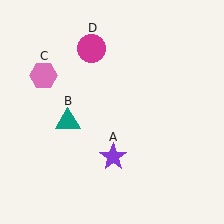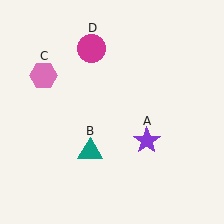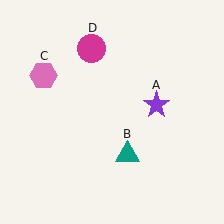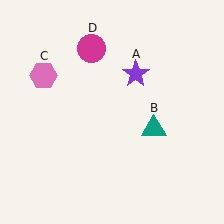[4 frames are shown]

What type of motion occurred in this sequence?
The purple star (object A), teal triangle (object B) rotated counterclockwise around the center of the scene.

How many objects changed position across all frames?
2 objects changed position: purple star (object A), teal triangle (object B).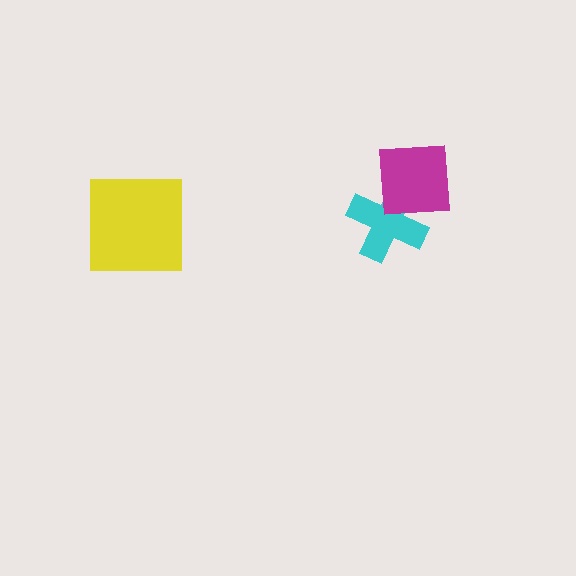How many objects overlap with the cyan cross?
1 object overlaps with the cyan cross.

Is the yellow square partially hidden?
No, no other shape covers it.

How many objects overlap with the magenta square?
1 object overlaps with the magenta square.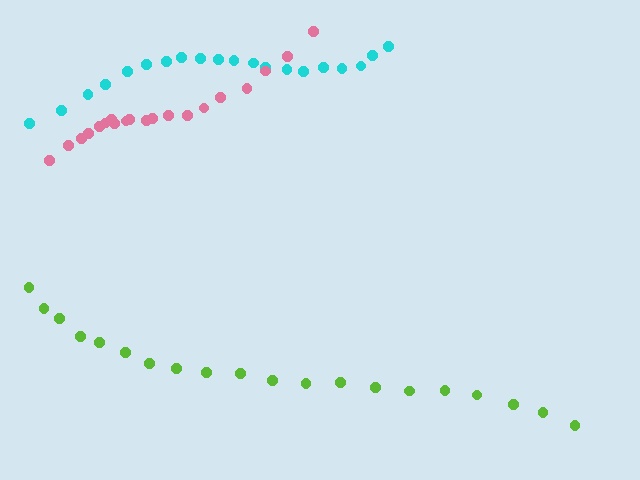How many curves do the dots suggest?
There are 3 distinct paths.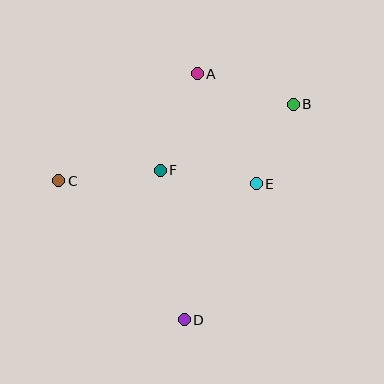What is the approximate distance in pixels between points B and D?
The distance between B and D is approximately 242 pixels.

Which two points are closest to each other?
Points B and E are closest to each other.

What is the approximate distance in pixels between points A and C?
The distance between A and C is approximately 175 pixels.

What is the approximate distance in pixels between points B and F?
The distance between B and F is approximately 149 pixels.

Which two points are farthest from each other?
Points B and C are farthest from each other.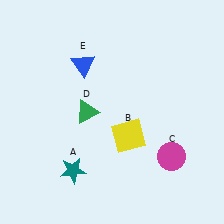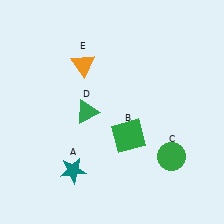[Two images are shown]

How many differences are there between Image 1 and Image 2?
There are 3 differences between the two images.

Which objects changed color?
B changed from yellow to green. C changed from magenta to green. E changed from blue to orange.